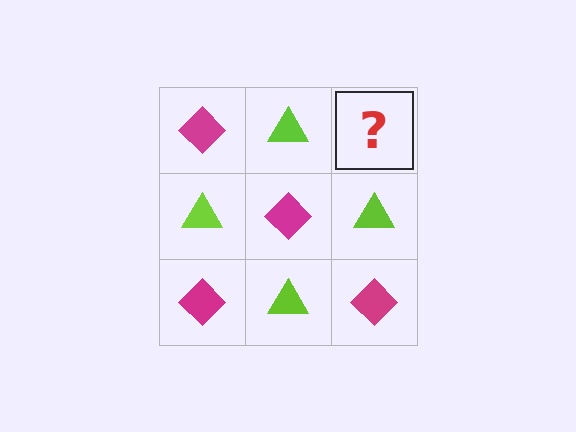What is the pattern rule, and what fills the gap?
The rule is that it alternates magenta diamond and lime triangle in a checkerboard pattern. The gap should be filled with a magenta diamond.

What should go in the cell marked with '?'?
The missing cell should contain a magenta diamond.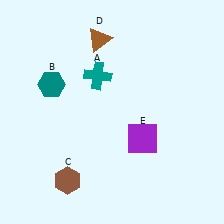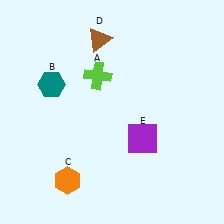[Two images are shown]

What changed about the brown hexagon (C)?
In Image 1, C is brown. In Image 2, it changed to orange.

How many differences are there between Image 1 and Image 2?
There are 2 differences between the two images.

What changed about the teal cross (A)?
In Image 1, A is teal. In Image 2, it changed to lime.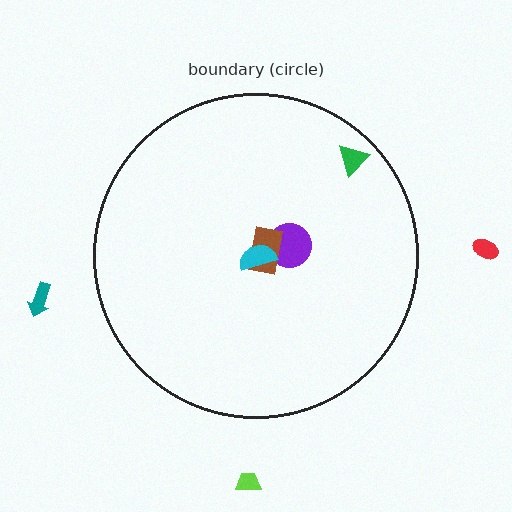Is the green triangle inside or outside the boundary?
Inside.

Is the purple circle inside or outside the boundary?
Inside.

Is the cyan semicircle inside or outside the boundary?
Inside.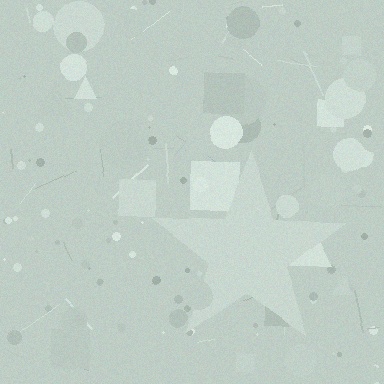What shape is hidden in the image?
A star is hidden in the image.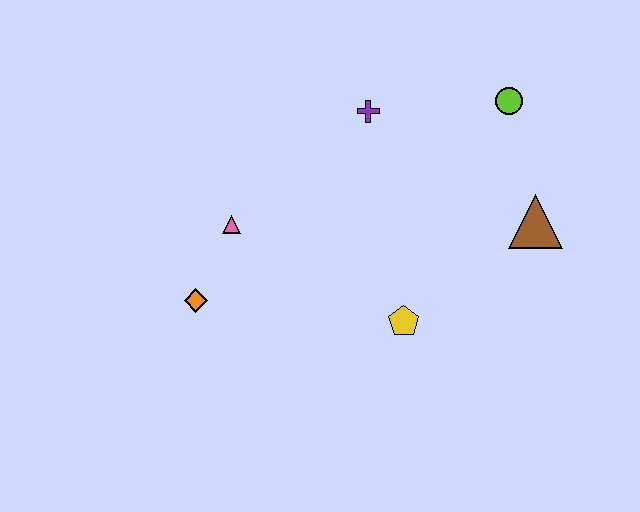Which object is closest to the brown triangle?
The lime circle is closest to the brown triangle.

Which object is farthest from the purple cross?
The orange diamond is farthest from the purple cross.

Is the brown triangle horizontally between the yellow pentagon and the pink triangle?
No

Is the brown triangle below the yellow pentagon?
No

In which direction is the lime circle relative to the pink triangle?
The lime circle is to the right of the pink triangle.